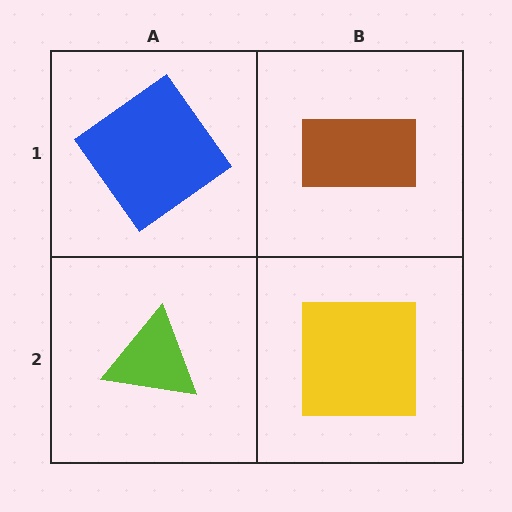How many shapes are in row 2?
2 shapes.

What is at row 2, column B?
A yellow square.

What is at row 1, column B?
A brown rectangle.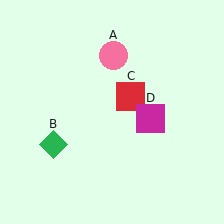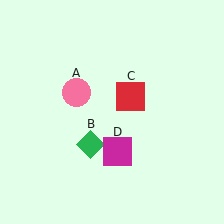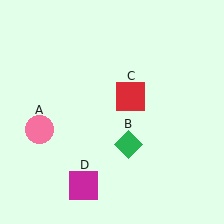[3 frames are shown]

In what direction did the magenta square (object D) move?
The magenta square (object D) moved down and to the left.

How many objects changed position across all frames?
3 objects changed position: pink circle (object A), green diamond (object B), magenta square (object D).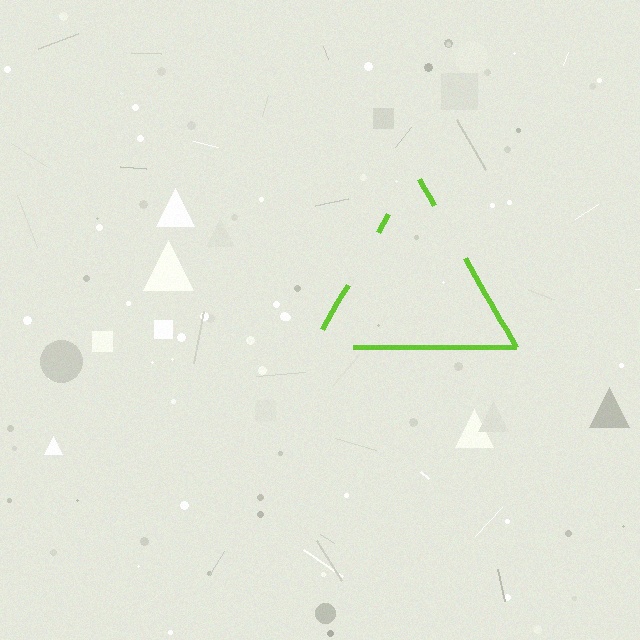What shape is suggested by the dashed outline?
The dashed outline suggests a triangle.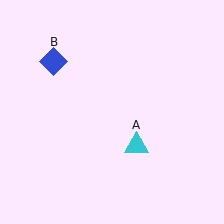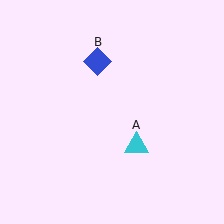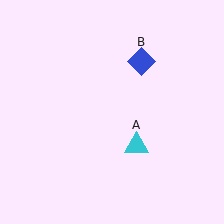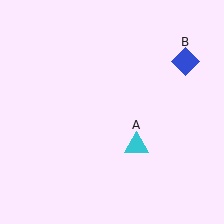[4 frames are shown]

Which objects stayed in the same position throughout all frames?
Cyan triangle (object A) remained stationary.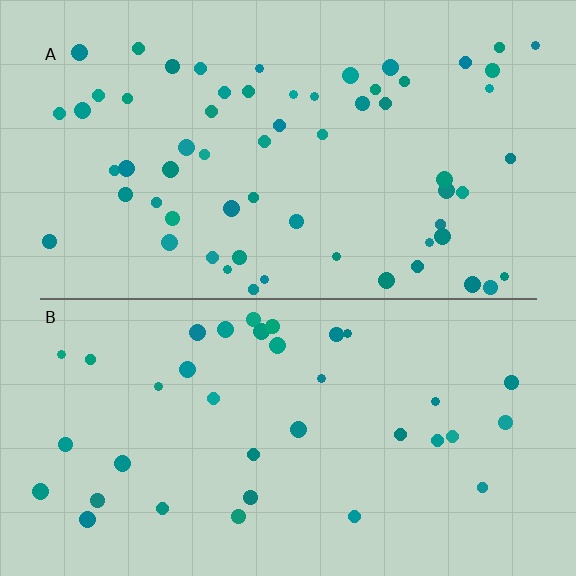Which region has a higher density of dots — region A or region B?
A (the top).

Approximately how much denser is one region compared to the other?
Approximately 1.7× — region A over region B.